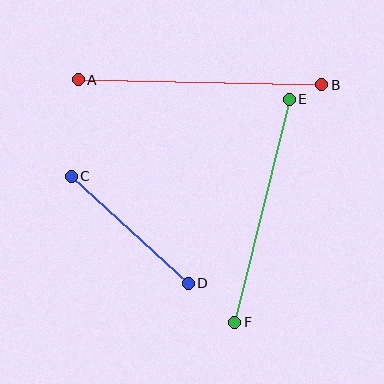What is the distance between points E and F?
The distance is approximately 230 pixels.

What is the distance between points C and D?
The distance is approximately 159 pixels.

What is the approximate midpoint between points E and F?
The midpoint is at approximately (262, 211) pixels.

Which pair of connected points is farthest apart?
Points A and B are farthest apart.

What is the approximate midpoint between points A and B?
The midpoint is at approximately (200, 82) pixels.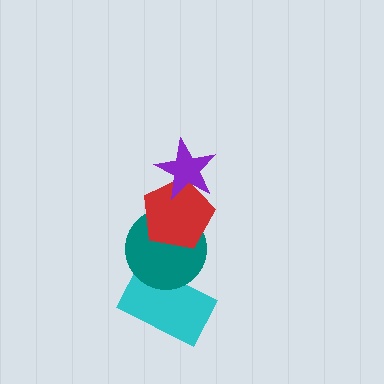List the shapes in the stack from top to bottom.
From top to bottom: the purple star, the red pentagon, the teal circle, the cyan rectangle.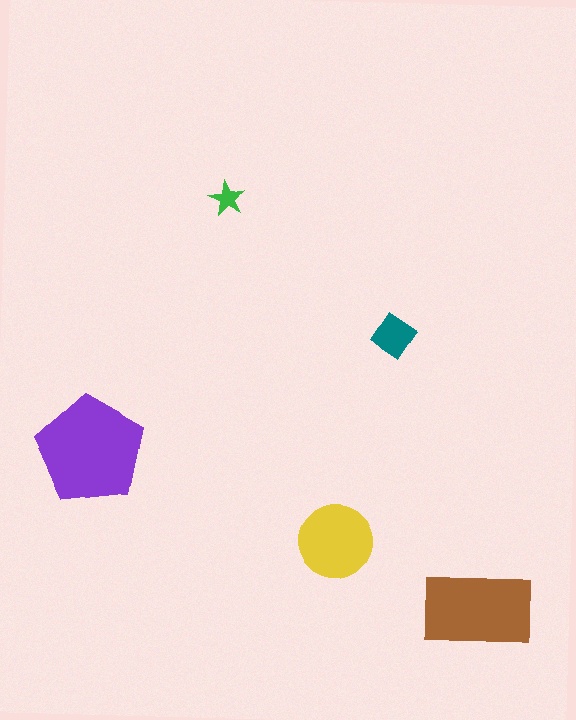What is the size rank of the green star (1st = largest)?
5th.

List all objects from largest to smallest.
The purple pentagon, the brown rectangle, the yellow circle, the teal diamond, the green star.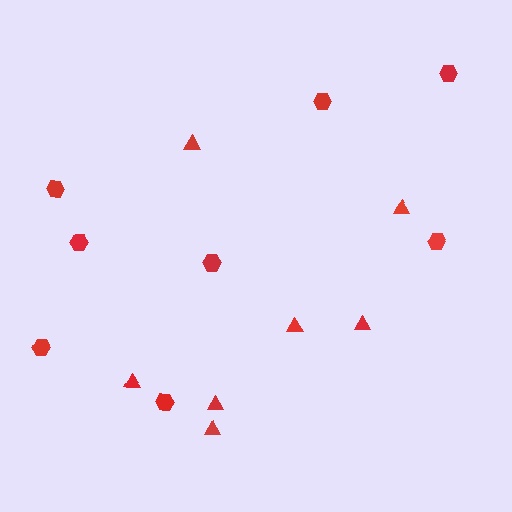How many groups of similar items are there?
There are 2 groups: one group of triangles (7) and one group of hexagons (8).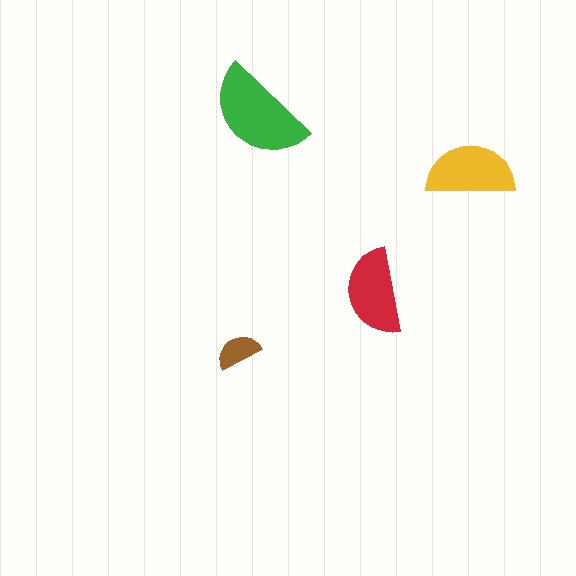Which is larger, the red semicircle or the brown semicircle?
The red one.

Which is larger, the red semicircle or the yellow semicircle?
The yellow one.